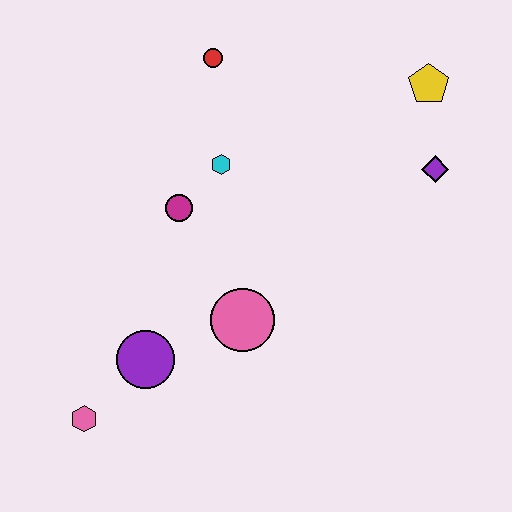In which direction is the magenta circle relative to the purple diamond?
The magenta circle is to the left of the purple diamond.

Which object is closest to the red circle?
The cyan hexagon is closest to the red circle.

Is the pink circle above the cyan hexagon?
No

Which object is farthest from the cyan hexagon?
The pink hexagon is farthest from the cyan hexagon.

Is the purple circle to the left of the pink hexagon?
No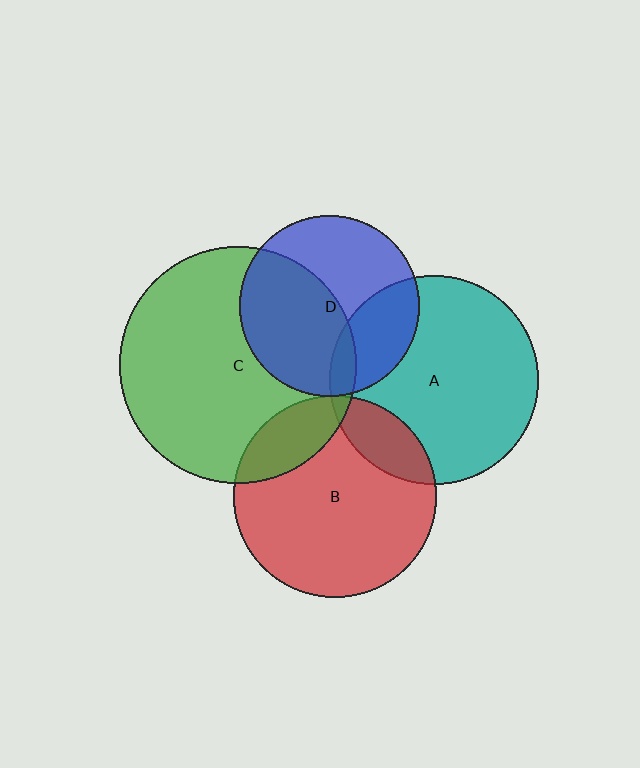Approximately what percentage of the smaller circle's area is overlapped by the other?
Approximately 15%.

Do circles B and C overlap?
Yes.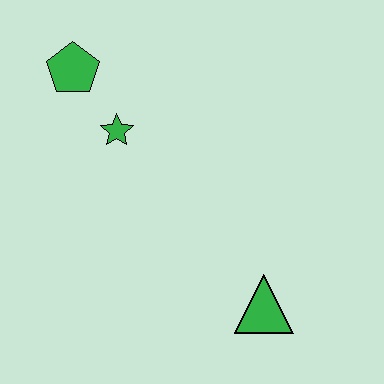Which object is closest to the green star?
The green pentagon is closest to the green star.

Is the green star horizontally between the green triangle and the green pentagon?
Yes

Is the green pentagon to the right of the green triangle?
No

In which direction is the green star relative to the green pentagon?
The green star is below the green pentagon.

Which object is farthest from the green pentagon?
The green triangle is farthest from the green pentagon.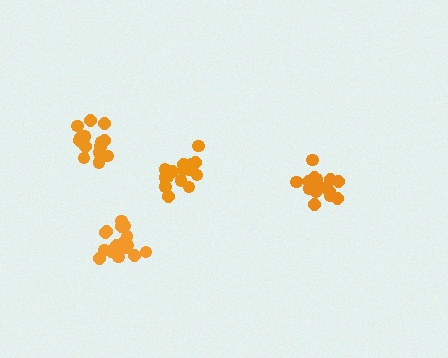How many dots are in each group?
Group 1: 18 dots, Group 2: 18 dots, Group 3: 17 dots, Group 4: 15 dots (68 total).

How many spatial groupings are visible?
There are 4 spatial groupings.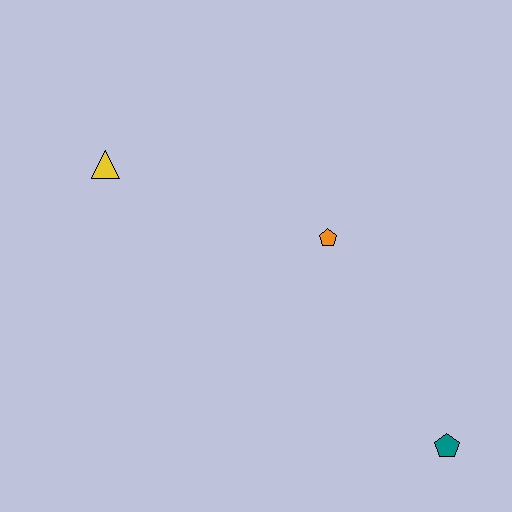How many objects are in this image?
There are 3 objects.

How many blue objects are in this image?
There are no blue objects.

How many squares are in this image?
There are no squares.